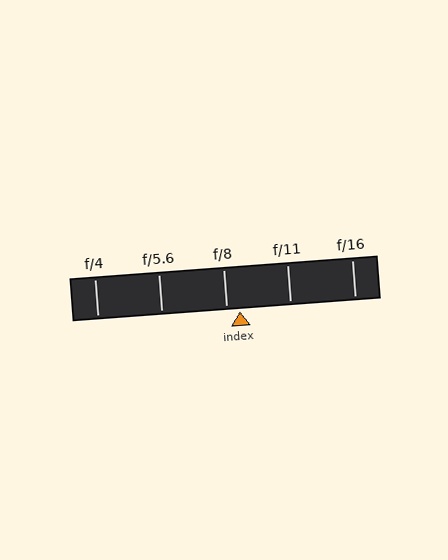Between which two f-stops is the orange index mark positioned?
The index mark is between f/8 and f/11.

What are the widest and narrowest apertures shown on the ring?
The widest aperture shown is f/4 and the narrowest is f/16.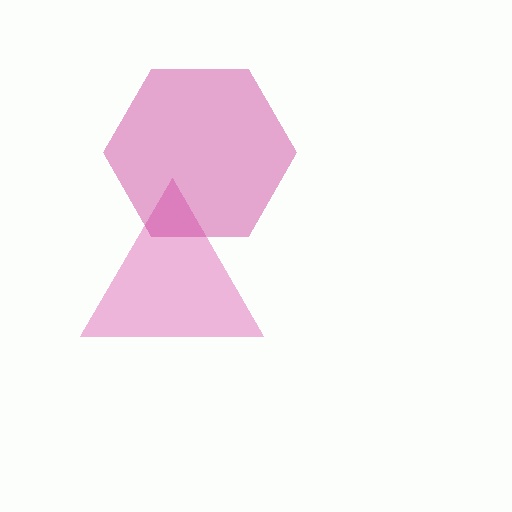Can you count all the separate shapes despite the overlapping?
Yes, there are 2 separate shapes.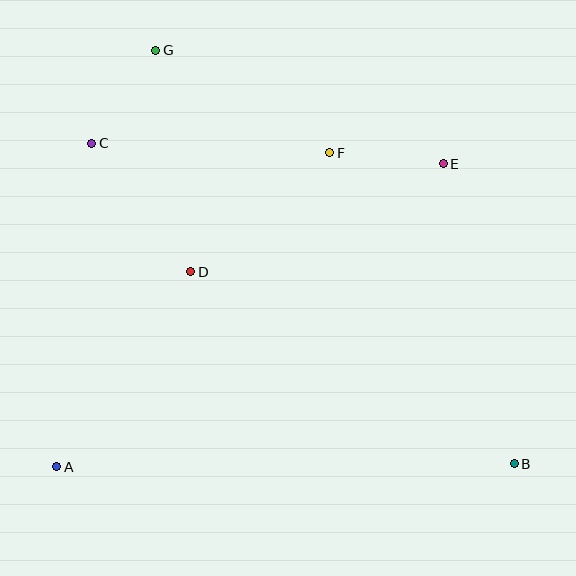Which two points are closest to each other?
Points C and G are closest to each other.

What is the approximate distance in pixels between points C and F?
The distance between C and F is approximately 238 pixels.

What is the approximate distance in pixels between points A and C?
The distance between A and C is approximately 325 pixels.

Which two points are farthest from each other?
Points B and G are farthest from each other.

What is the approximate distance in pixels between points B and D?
The distance between B and D is approximately 376 pixels.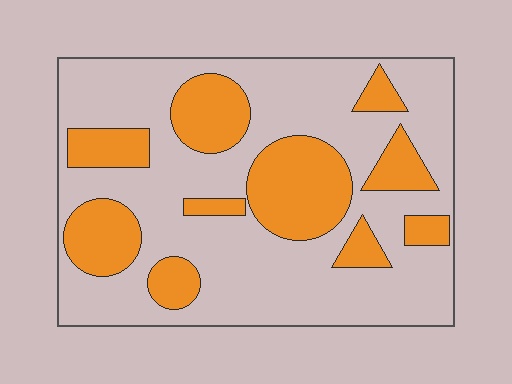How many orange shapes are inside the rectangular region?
10.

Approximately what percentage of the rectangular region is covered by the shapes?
Approximately 30%.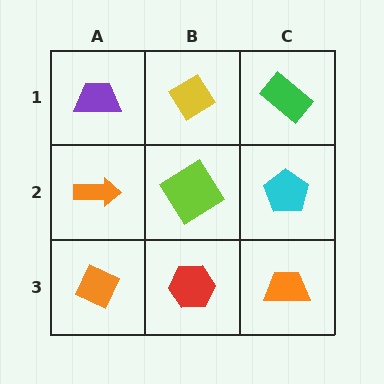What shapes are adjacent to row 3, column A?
An orange arrow (row 2, column A), a red hexagon (row 3, column B).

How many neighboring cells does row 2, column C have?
3.